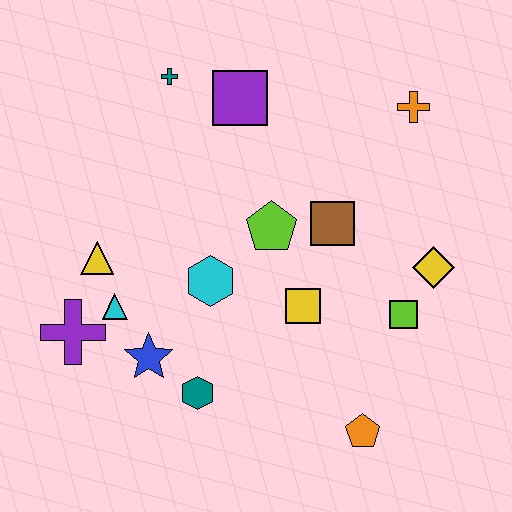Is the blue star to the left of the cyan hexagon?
Yes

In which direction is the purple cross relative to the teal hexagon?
The purple cross is to the left of the teal hexagon.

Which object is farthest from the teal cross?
The orange pentagon is farthest from the teal cross.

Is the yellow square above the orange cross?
No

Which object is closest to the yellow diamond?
The lime square is closest to the yellow diamond.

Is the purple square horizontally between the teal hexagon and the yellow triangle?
No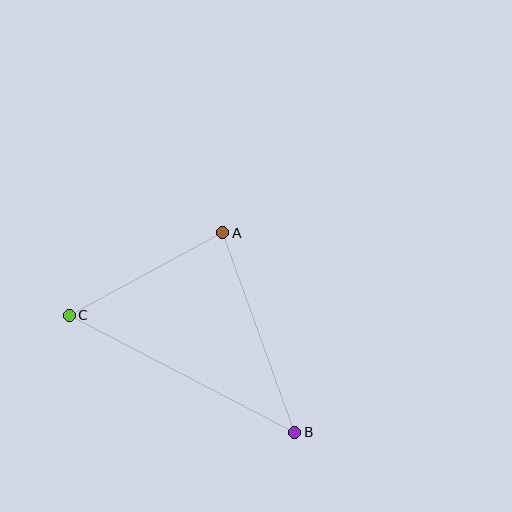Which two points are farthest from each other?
Points B and C are farthest from each other.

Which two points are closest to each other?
Points A and C are closest to each other.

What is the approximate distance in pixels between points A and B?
The distance between A and B is approximately 212 pixels.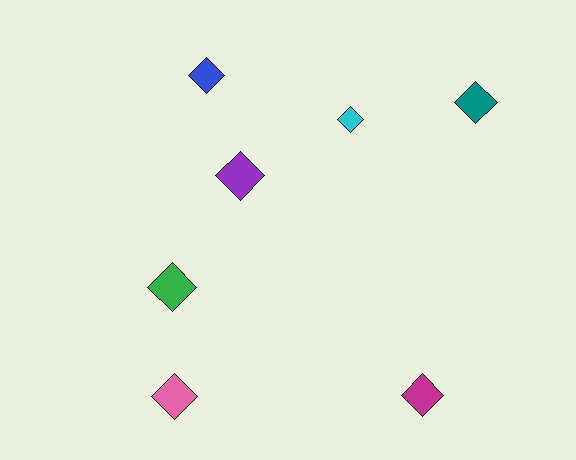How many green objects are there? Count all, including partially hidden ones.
There is 1 green object.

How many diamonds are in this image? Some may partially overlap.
There are 7 diamonds.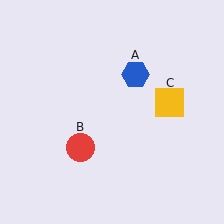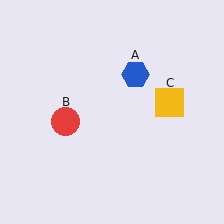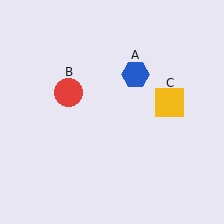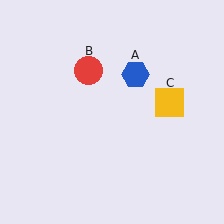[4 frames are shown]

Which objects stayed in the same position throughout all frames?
Blue hexagon (object A) and yellow square (object C) remained stationary.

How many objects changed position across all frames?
1 object changed position: red circle (object B).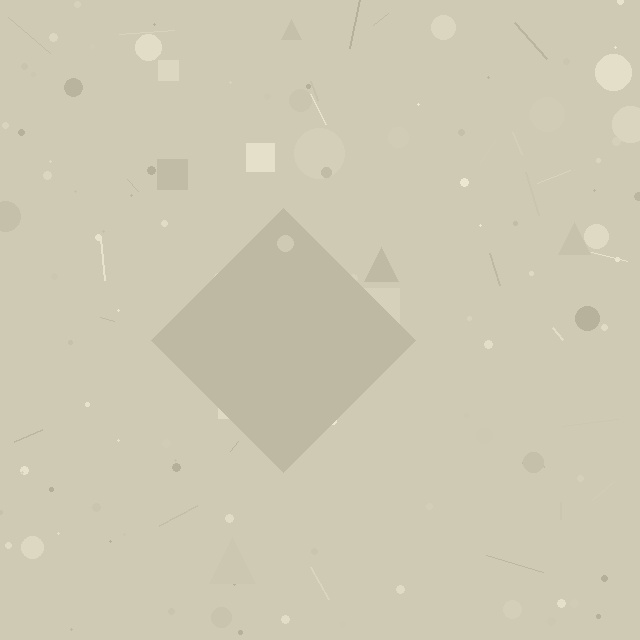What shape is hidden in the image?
A diamond is hidden in the image.